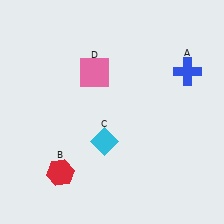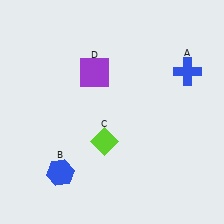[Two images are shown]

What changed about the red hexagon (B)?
In Image 1, B is red. In Image 2, it changed to blue.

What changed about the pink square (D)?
In Image 1, D is pink. In Image 2, it changed to purple.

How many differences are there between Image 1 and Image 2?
There are 3 differences between the two images.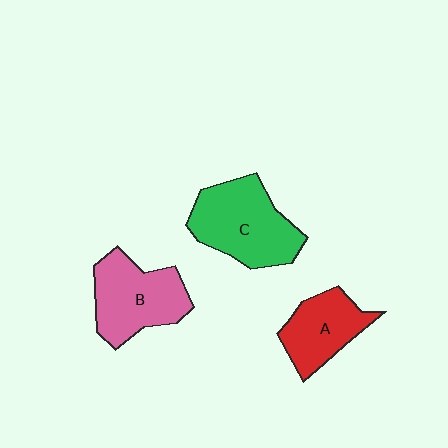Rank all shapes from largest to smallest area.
From largest to smallest: C (green), B (pink), A (red).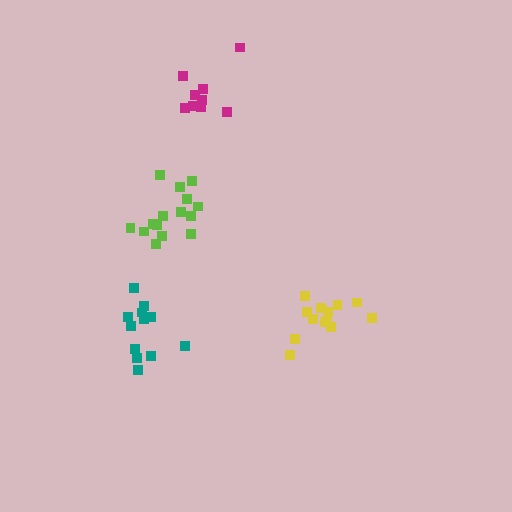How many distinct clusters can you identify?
There are 4 distinct clusters.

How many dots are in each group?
Group 1: 15 dots, Group 2: 12 dots, Group 3: 9 dots, Group 4: 13 dots (49 total).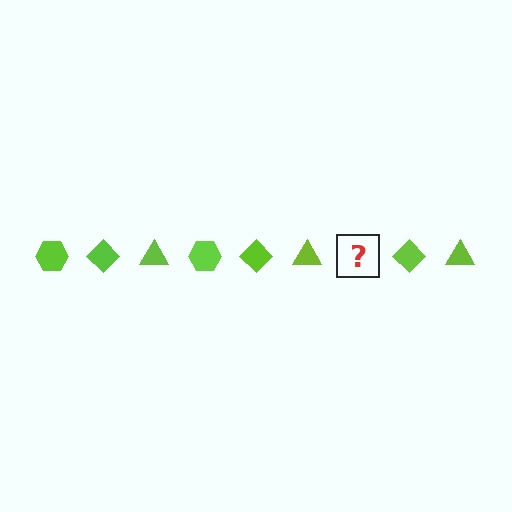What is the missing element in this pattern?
The missing element is a lime hexagon.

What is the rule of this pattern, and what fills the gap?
The rule is that the pattern cycles through hexagon, diamond, triangle shapes in lime. The gap should be filled with a lime hexagon.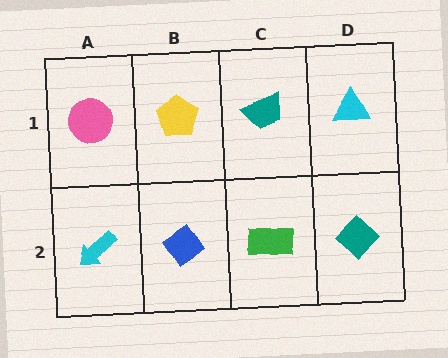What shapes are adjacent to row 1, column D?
A teal diamond (row 2, column D), a teal trapezoid (row 1, column C).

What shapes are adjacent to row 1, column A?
A cyan arrow (row 2, column A), a yellow pentagon (row 1, column B).